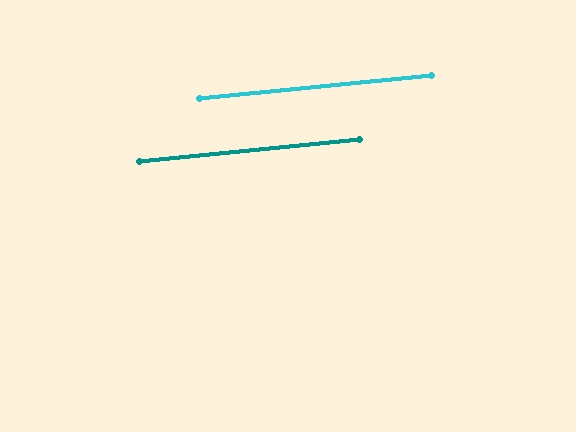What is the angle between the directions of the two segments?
Approximately 0 degrees.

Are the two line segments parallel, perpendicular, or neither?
Parallel — their directions differ by only 0.4°.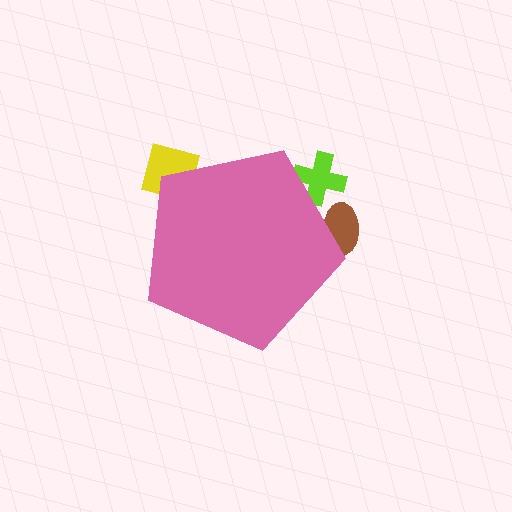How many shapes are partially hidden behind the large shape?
3 shapes are partially hidden.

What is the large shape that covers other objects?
A pink pentagon.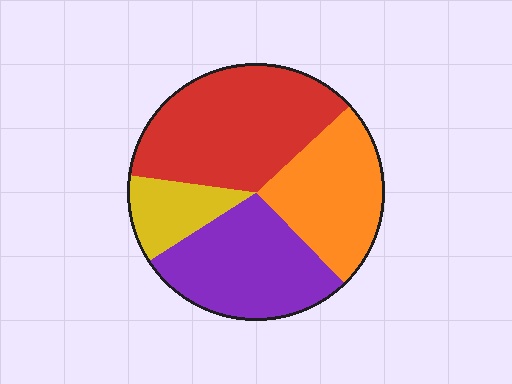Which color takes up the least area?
Yellow, at roughly 10%.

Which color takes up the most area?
Red, at roughly 35%.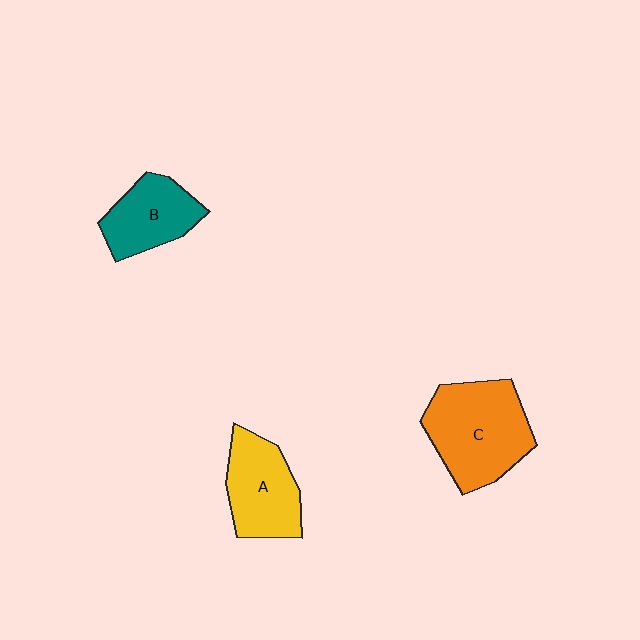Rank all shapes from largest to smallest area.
From largest to smallest: C (orange), A (yellow), B (teal).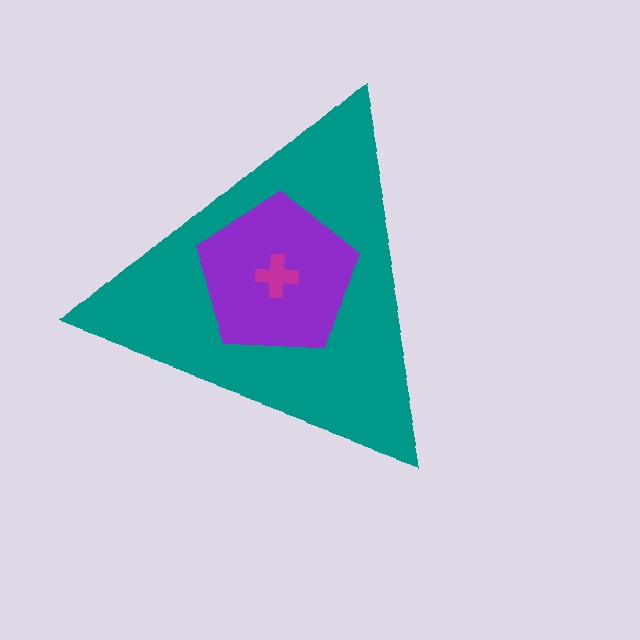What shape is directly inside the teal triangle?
The purple pentagon.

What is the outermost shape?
The teal triangle.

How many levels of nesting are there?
3.